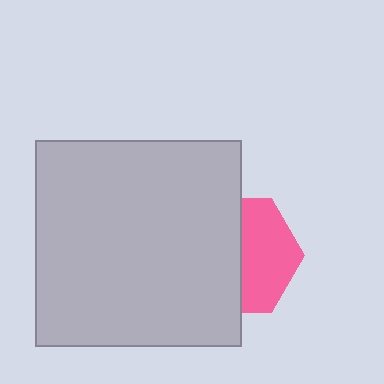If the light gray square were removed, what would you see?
You would see the complete pink hexagon.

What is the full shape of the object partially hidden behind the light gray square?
The partially hidden object is a pink hexagon.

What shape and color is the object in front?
The object in front is a light gray square.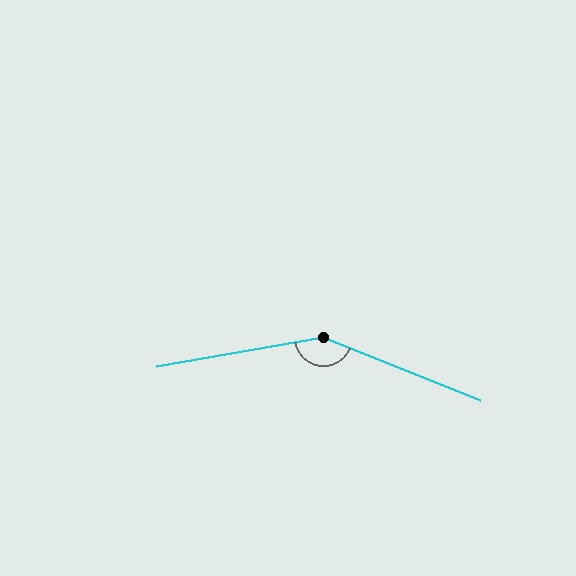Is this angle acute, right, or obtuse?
It is obtuse.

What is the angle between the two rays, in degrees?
Approximately 148 degrees.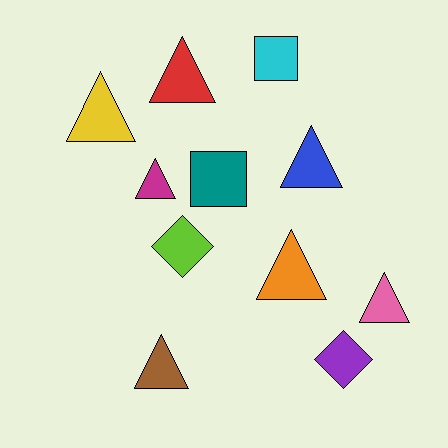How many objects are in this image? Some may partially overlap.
There are 11 objects.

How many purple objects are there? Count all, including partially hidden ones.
There is 1 purple object.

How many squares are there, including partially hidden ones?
There are 2 squares.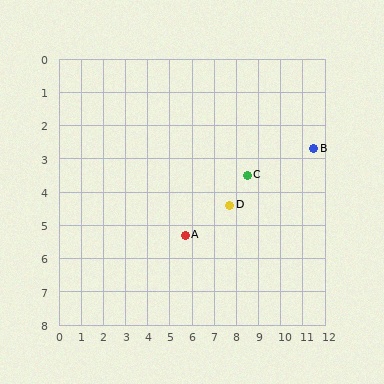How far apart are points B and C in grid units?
Points B and C are about 3.1 grid units apart.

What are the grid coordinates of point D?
Point D is at approximately (7.7, 4.4).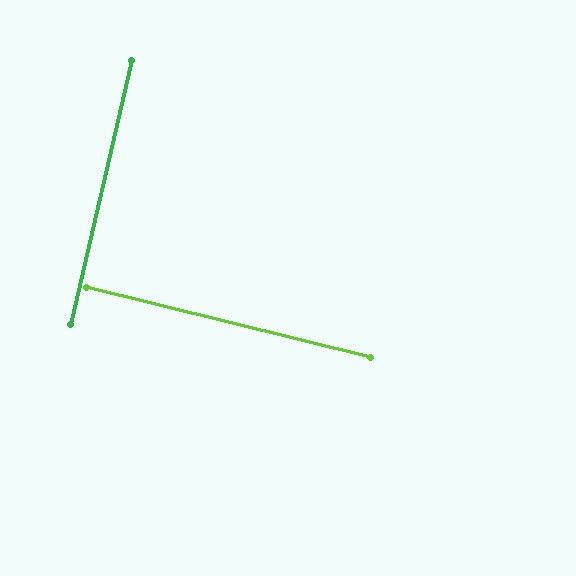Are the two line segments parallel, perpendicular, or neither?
Perpendicular — they meet at approximately 89°.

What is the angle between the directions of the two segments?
Approximately 89 degrees.